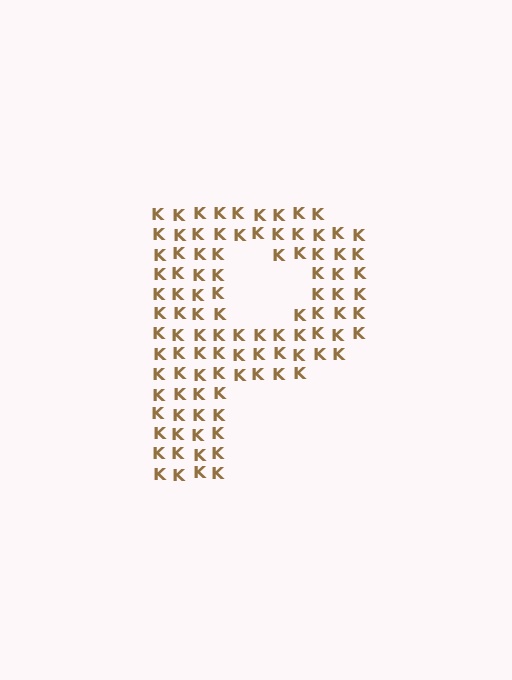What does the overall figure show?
The overall figure shows the letter P.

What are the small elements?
The small elements are letter K's.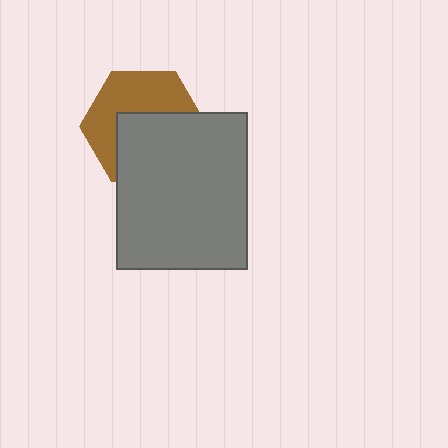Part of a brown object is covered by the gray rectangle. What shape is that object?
It is a hexagon.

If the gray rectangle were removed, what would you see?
You would see the complete brown hexagon.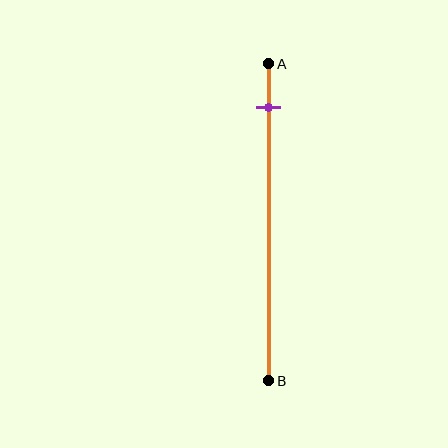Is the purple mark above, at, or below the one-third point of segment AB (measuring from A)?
The purple mark is above the one-third point of segment AB.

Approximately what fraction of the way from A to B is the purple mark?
The purple mark is approximately 15% of the way from A to B.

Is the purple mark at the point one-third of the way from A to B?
No, the mark is at about 15% from A, not at the 33% one-third point.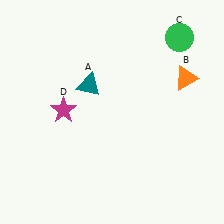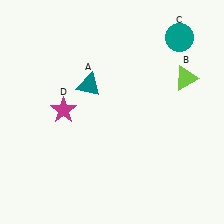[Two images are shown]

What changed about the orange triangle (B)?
In Image 1, B is orange. In Image 2, it changed to lime.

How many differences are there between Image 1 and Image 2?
There are 2 differences between the two images.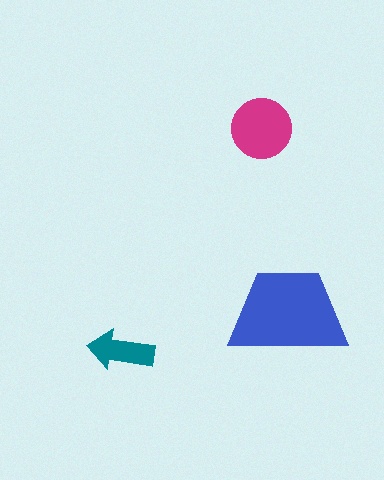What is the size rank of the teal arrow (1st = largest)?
3rd.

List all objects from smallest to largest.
The teal arrow, the magenta circle, the blue trapezoid.